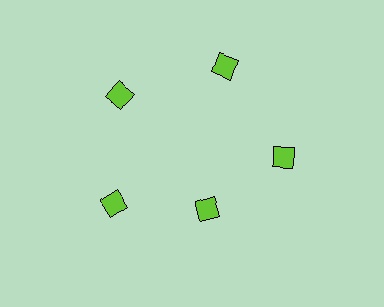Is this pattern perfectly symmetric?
No. The 5 lime diamonds are arranged in a ring, but one element near the 5 o'clock position is pulled inward toward the center, breaking the 5-fold rotational symmetry.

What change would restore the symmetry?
The symmetry would be restored by moving it outward, back onto the ring so that all 5 diamonds sit at equal angles and equal distance from the center.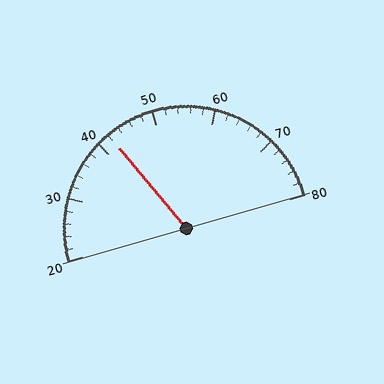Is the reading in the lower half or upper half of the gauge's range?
The reading is in the lower half of the range (20 to 80).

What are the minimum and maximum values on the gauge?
The gauge ranges from 20 to 80.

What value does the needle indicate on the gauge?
The needle indicates approximately 42.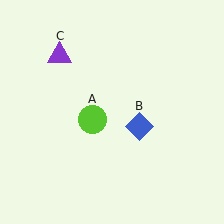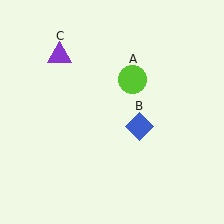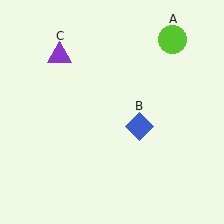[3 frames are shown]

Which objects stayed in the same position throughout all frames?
Blue diamond (object B) and purple triangle (object C) remained stationary.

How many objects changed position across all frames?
1 object changed position: lime circle (object A).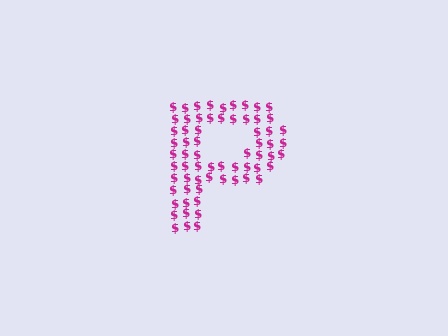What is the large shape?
The large shape is the letter P.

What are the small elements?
The small elements are dollar signs.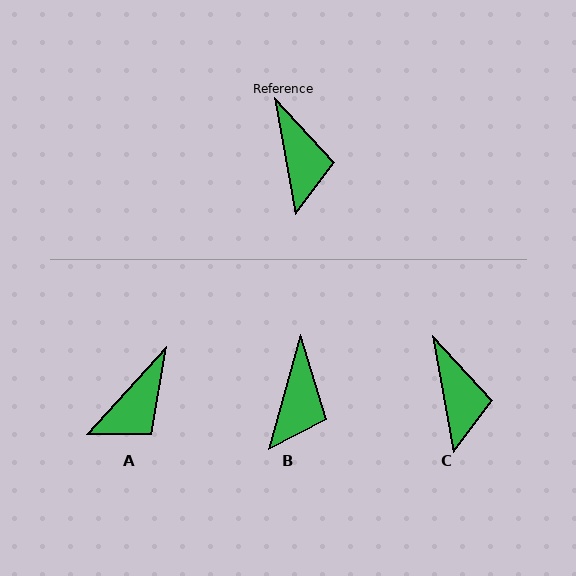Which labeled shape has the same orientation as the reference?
C.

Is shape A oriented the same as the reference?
No, it is off by about 53 degrees.